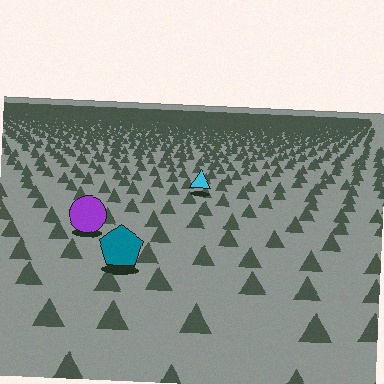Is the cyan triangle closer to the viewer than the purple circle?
No. The purple circle is closer — you can tell from the texture gradient: the ground texture is coarser near it.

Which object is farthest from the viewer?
The cyan triangle is farthest from the viewer. It appears smaller and the ground texture around it is denser.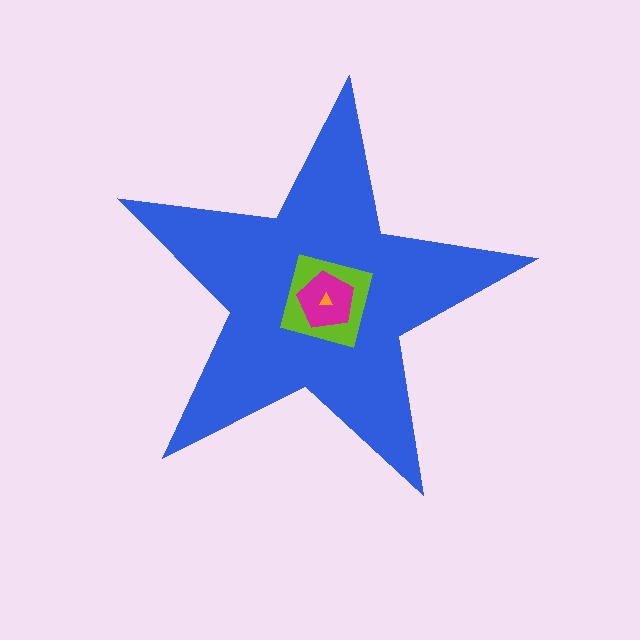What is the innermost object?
The orange triangle.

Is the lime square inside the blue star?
Yes.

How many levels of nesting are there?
4.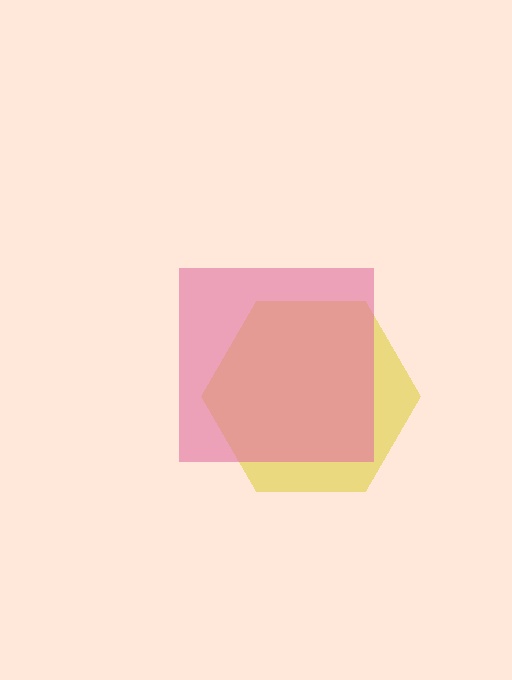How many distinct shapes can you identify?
There are 2 distinct shapes: a yellow hexagon, a pink square.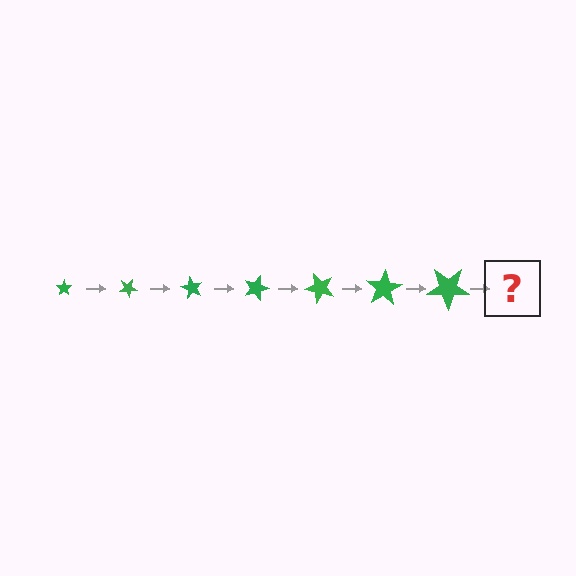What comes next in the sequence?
The next element should be a star, larger than the previous one and rotated 210 degrees from the start.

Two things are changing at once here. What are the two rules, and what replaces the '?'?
The two rules are that the star grows larger each step and it rotates 30 degrees each step. The '?' should be a star, larger than the previous one and rotated 210 degrees from the start.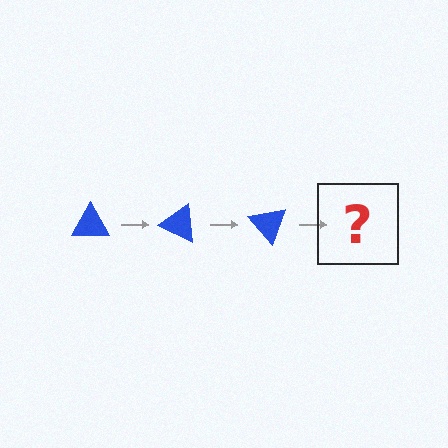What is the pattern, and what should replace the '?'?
The pattern is that the triangle rotates 25 degrees each step. The '?' should be a blue triangle rotated 75 degrees.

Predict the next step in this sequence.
The next step is a blue triangle rotated 75 degrees.